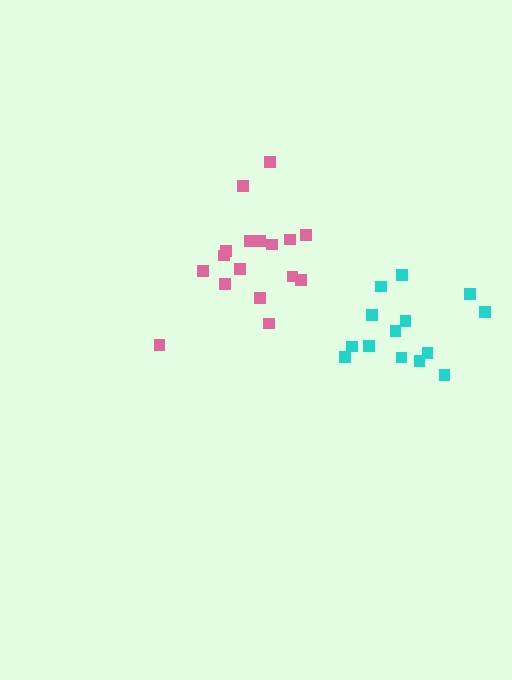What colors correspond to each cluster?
The clusters are colored: cyan, pink.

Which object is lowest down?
The cyan cluster is bottommost.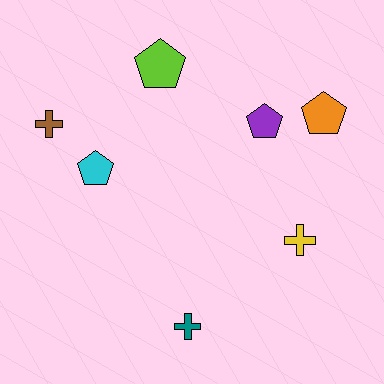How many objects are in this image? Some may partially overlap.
There are 7 objects.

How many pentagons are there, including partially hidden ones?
There are 4 pentagons.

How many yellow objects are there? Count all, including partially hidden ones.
There is 1 yellow object.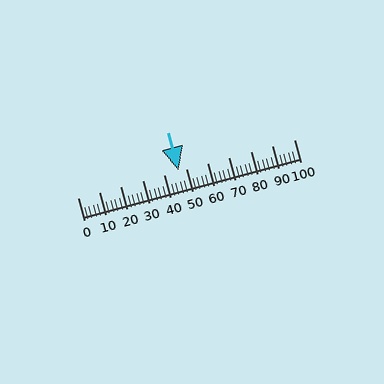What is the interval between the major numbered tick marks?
The major tick marks are spaced 10 units apart.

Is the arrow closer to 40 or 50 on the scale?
The arrow is closer to 50.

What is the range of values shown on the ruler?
The ruler shows values from 0 to 100.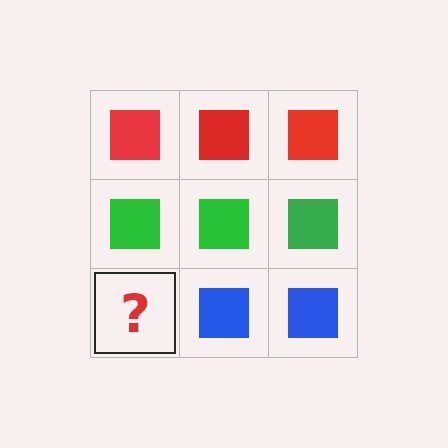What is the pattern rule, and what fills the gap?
The rule is that each row has a consistent color. The gap should be filled with a blue square.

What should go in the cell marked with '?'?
The missing cell should contain a blue square.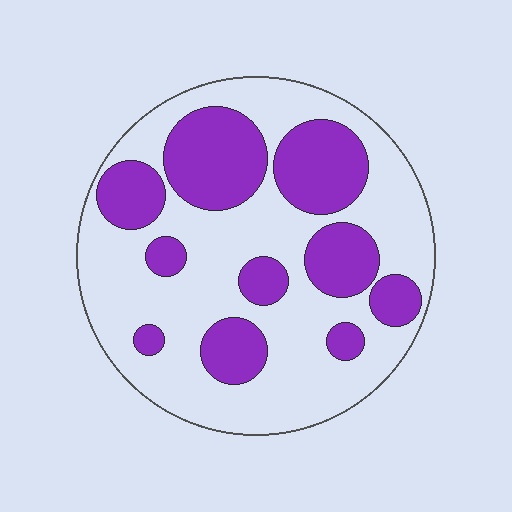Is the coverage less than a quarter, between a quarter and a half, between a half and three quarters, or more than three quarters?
Between a quarter and a half.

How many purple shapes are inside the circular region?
10.